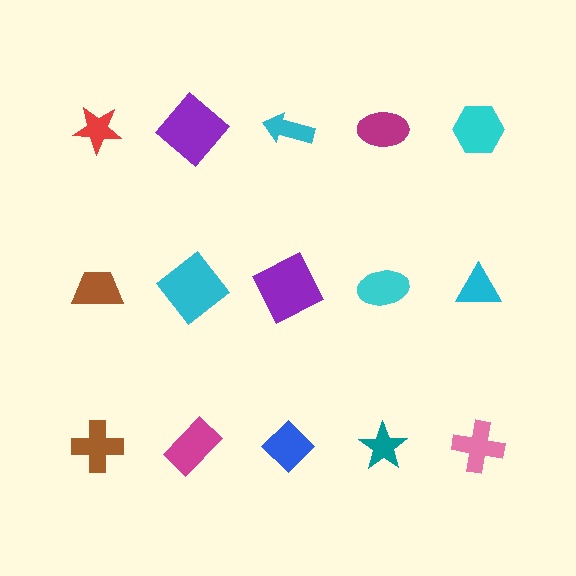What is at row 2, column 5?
A cyan triangle.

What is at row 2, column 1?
A brown trapezoid.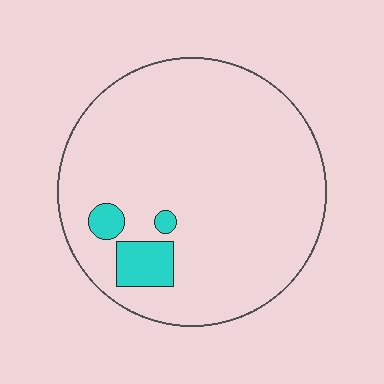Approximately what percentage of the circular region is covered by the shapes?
Approximately 5%.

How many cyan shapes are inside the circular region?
3.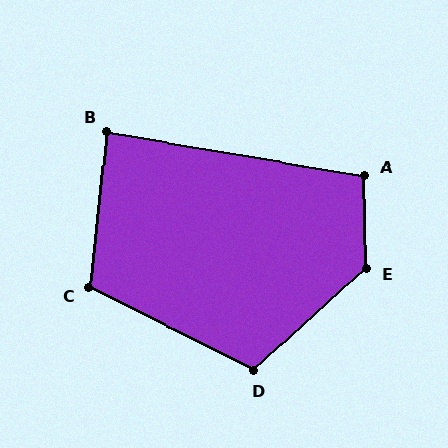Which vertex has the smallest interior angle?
B, at approximately 87 degrees.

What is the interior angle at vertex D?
Approximately 111 degrees (obtuse).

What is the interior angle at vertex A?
Approximately 100 degrees (obtuse).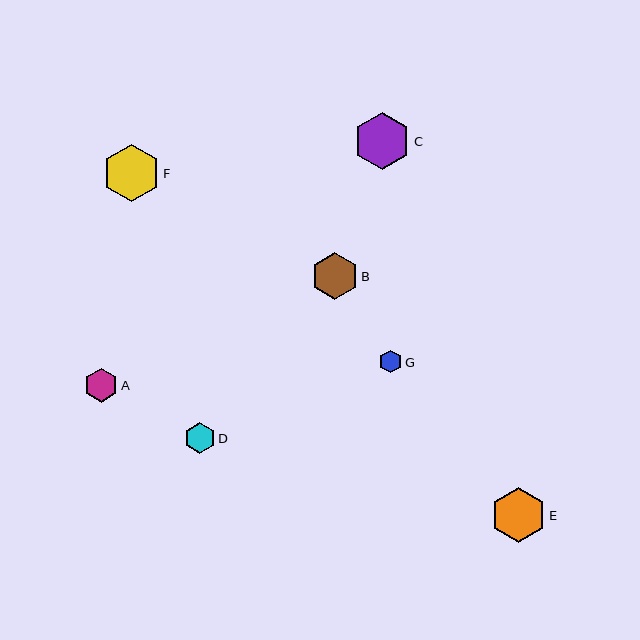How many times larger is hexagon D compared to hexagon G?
Hexagon D is approximately 1.4 times the size of hexagon G.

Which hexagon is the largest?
Hexagon F is the largest with a size of approximately 57 pixels.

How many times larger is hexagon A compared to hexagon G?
Hexagon A is approximately 1.5 times the size of hexagon G.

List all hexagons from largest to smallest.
From largest to smallest: F, C, E, B, A, D, G.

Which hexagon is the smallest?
Hexagon G is the smallest with a size of approximately 23 pixels.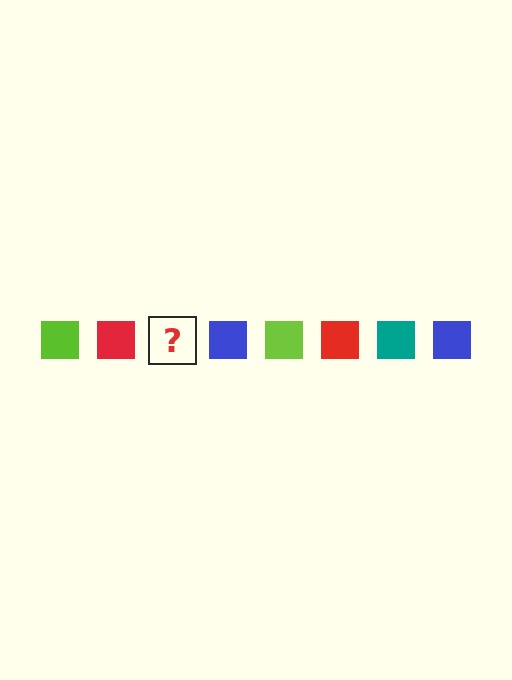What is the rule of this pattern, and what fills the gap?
The rule is that the pattern cycles through lime, red, teal, blue squares. The gap should be filled with a teal square.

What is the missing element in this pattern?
The missing element is a teal square.